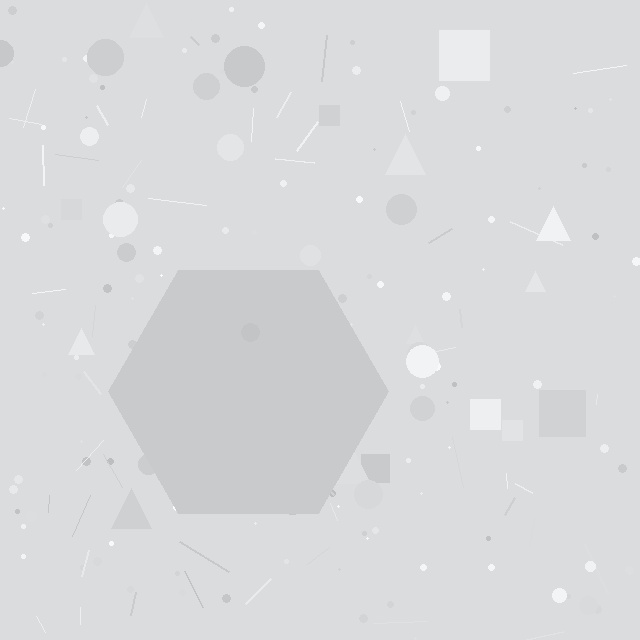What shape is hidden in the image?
A hexagon is hidden in the image.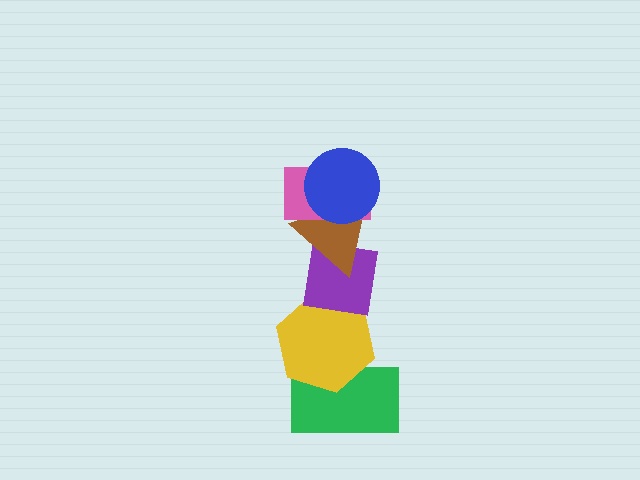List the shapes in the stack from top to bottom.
From top to bottom: the blue circle, the pink rectangle, the brown triangle, the purple square, the yellow hexagon, the green rectangle.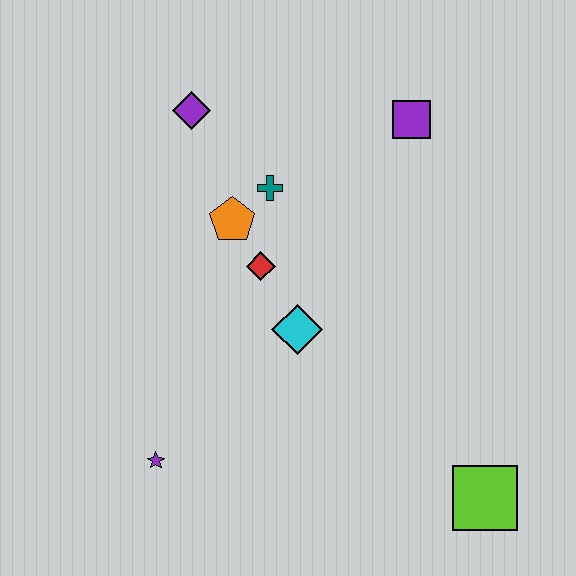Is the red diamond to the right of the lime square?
No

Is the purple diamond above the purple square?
Yes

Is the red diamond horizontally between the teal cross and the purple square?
No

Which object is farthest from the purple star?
The purple square is farthest from the purple star.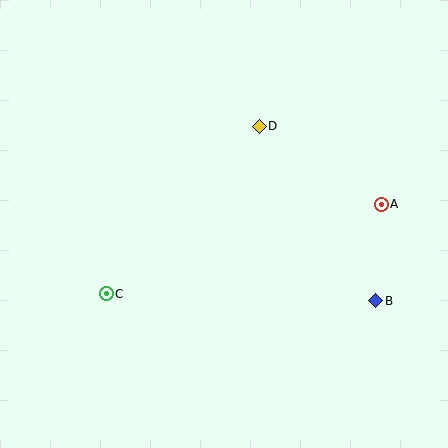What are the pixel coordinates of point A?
Point A is at (381, 204).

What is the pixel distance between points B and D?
The distance between B and D is 210 pixels.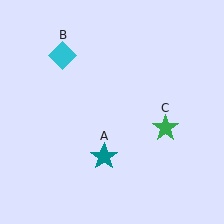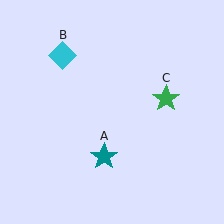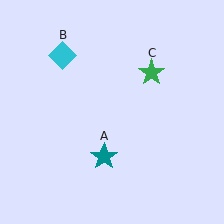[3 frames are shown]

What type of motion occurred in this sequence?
The green star (object C) rotated counterclockwise around the center of the scene.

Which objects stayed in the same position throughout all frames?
Teal star (object A) and cyan diamond (object B) remained stationary.